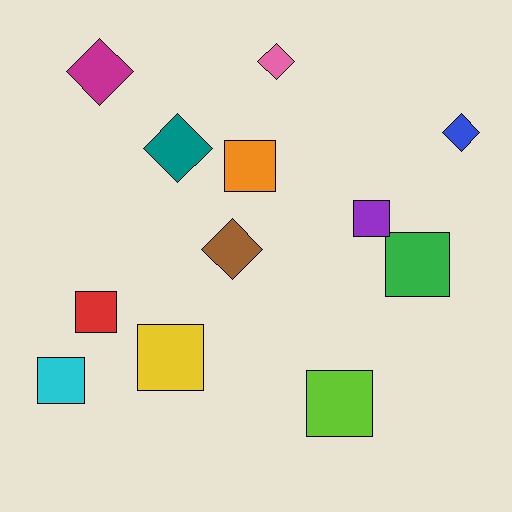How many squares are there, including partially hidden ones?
There are 7 squares.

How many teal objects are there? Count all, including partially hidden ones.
There is 1 teal object.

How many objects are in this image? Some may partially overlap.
There are 12 objects.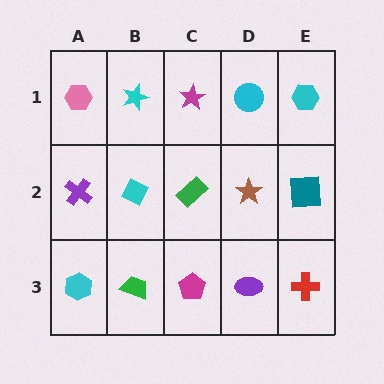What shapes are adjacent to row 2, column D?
A cyan circle (row 1, column D), a purple ellipse (row 3, column D), a green rectangle (row 2, column C), a teal square (row 2, column E).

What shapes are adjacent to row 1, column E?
A teal square (row 2, column E), a cyan circle (row 1, column D).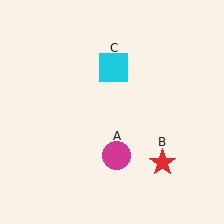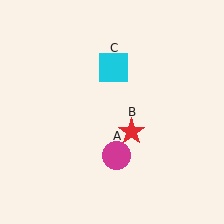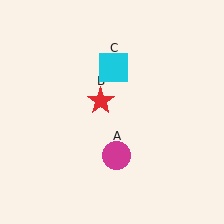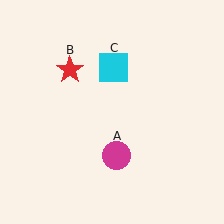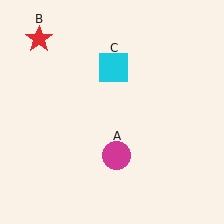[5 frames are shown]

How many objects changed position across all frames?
1 object changed position: red star (object B).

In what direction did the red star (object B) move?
The red star (object B) moved up and to the left.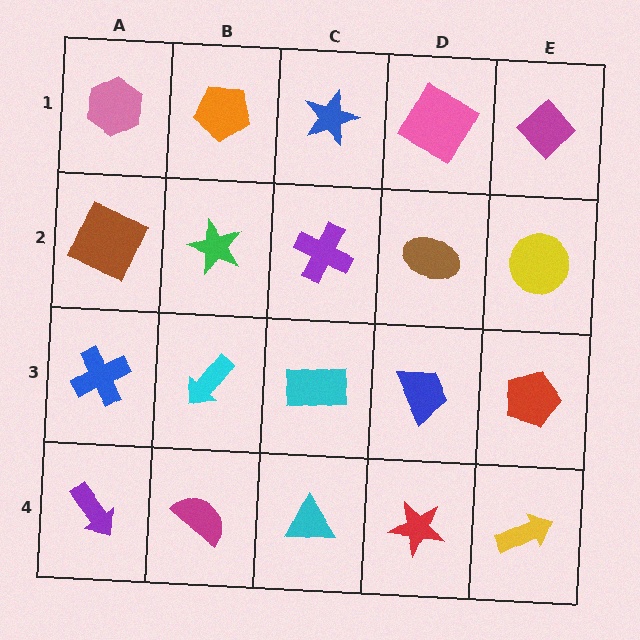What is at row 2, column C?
A purple cross.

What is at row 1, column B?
An orange pentagon.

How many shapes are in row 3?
5 shapes.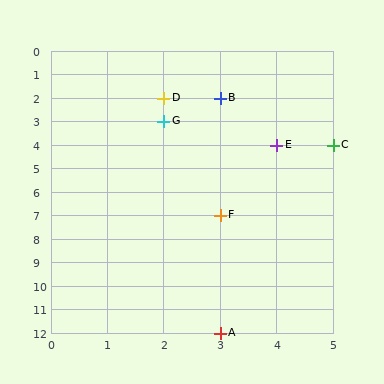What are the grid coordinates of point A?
Point A is at grid coordinates (3, 12).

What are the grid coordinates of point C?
Point C is at grid coordinates (5, 4).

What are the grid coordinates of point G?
Point G is at grid coordinates (2, 3).